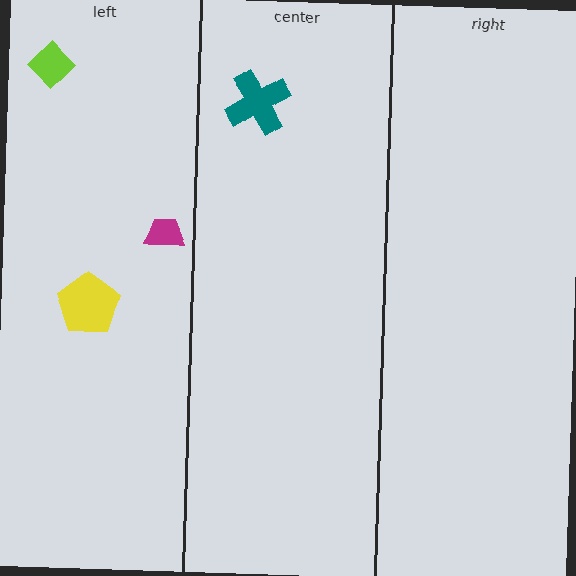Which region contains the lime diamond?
The left region.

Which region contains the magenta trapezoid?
The left region.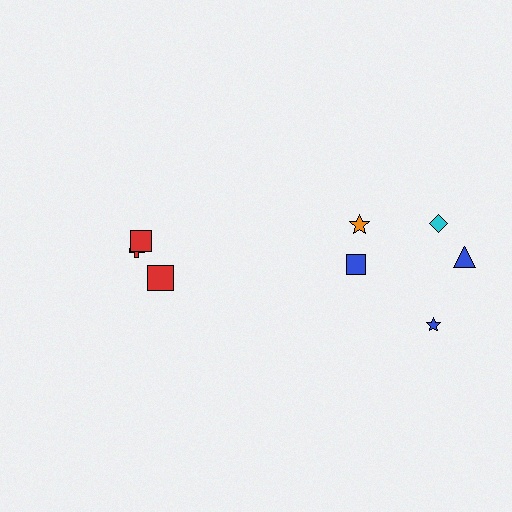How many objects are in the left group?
There are 3 objects.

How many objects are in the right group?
There are 5 objects.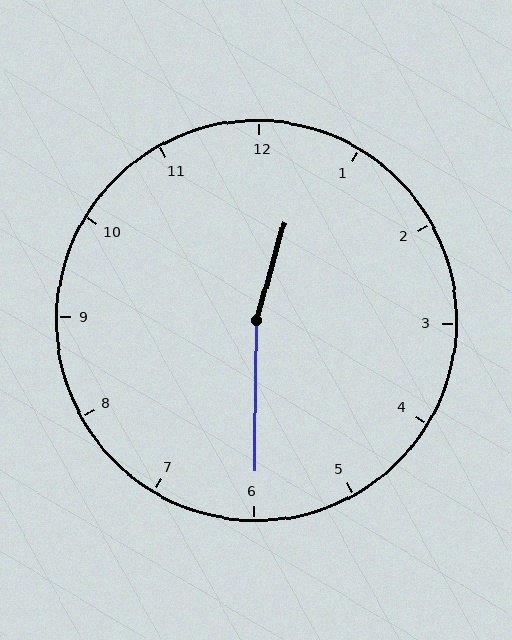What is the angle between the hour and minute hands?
Approximately 165 degrees.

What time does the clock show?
12:30.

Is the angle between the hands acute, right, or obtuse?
It is obtuse.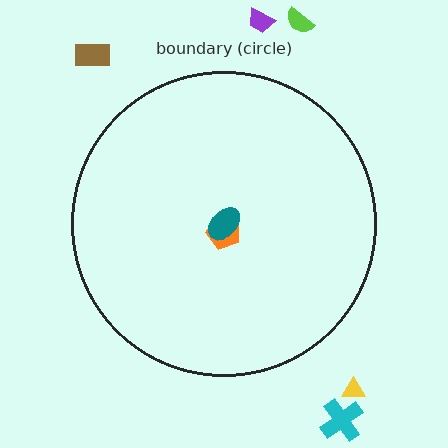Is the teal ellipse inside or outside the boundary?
Inside.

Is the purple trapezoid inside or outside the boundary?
Outside.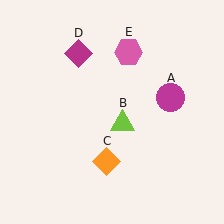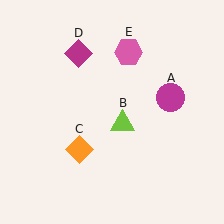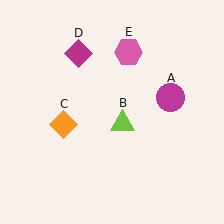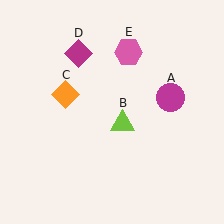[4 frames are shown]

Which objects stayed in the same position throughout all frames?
Magenta circle (object A) and lime triangle (object B) and magenta diamond (object D) and pink hexagon (object E) remained stationary.